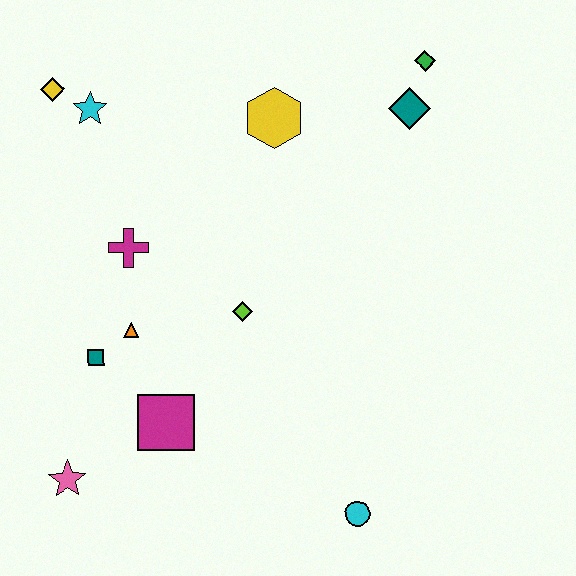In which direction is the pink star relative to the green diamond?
The pink star is below the green diamond.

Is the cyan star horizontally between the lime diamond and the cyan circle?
No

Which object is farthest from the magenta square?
The green diamond is farthest from the magenta square.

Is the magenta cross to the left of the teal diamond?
Yes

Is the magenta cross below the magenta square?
No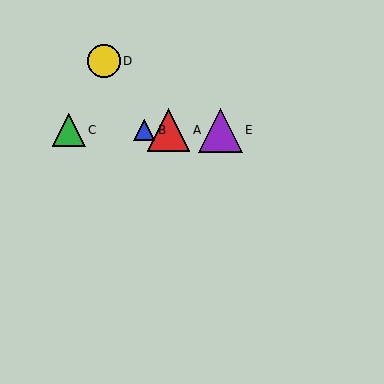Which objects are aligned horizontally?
Objects A, B, C, E are aligned horizontally.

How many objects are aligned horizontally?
4 objects (A, B, C, E) are aligned horizontally.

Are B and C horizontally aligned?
Yes, both are at y≈130.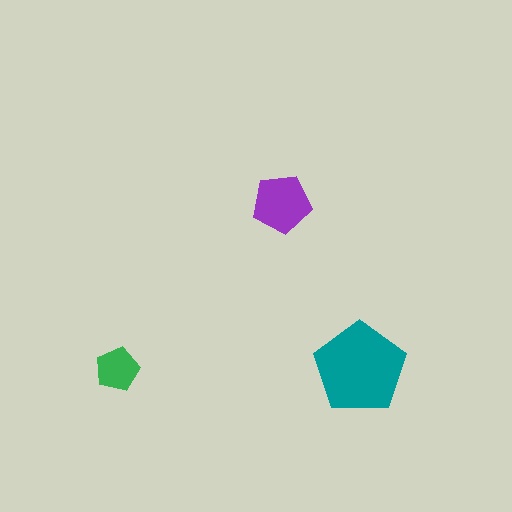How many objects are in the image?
There are 3 objects in the image.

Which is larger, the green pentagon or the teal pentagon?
The teal one.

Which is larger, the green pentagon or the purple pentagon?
The purple one.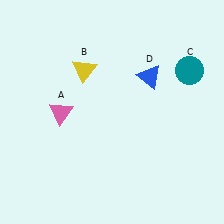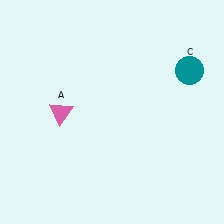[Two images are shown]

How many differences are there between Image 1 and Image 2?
There are 2 differences between the two images.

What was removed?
The blue triangle (D), the yellow triangle (B) were removed in Image 2.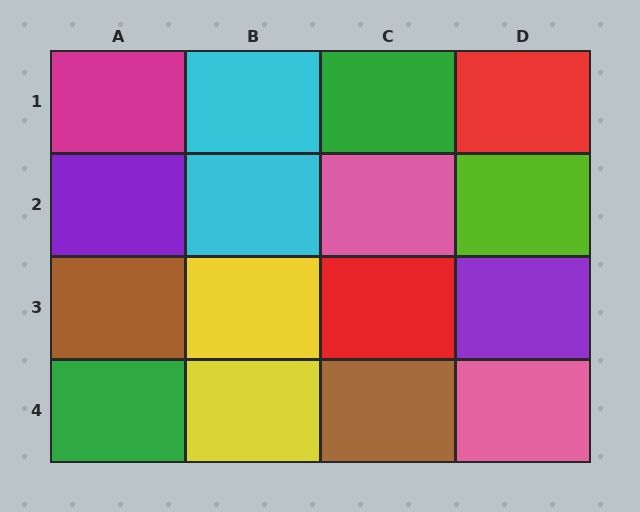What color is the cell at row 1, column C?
Green.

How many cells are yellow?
2 cells are yellow.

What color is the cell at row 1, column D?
Red.